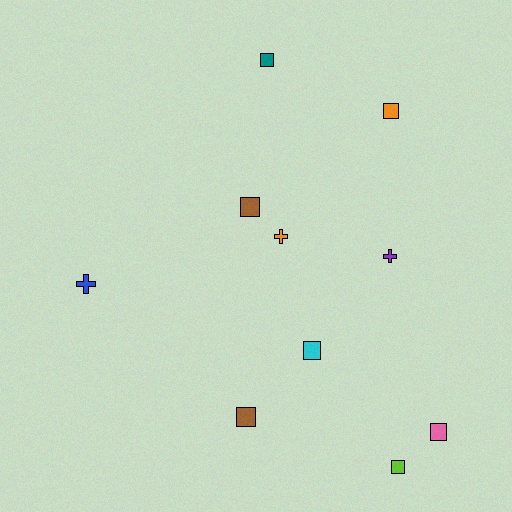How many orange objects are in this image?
There are 2 orange objects.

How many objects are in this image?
There are 10 objects.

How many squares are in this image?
There are 7 squares.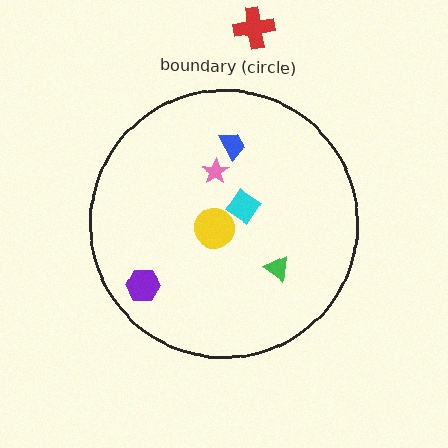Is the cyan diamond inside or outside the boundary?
Inside.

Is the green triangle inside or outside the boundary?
Inside.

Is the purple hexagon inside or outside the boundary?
Inside.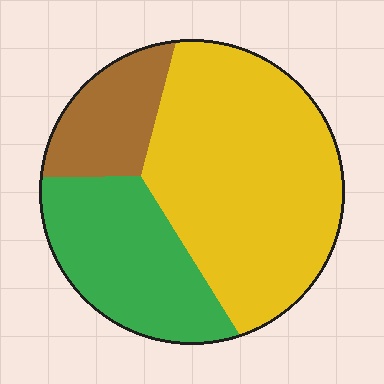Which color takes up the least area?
Brown, at roughly 15%.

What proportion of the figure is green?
Green covers about 30% of the figure.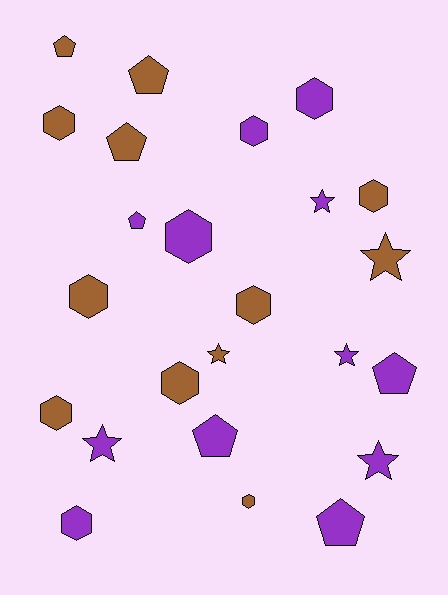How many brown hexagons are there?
There are 7 brown hexagons.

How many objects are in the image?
There are 24 objects.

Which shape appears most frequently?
Hexagon, with 11 objects.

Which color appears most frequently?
Purple, with 12 objects.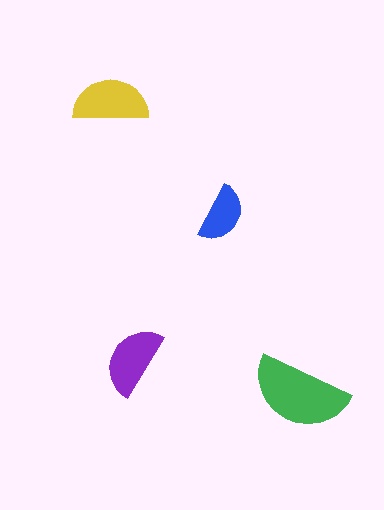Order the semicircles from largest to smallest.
the green one, the yellow one, the purple one, the blue one.